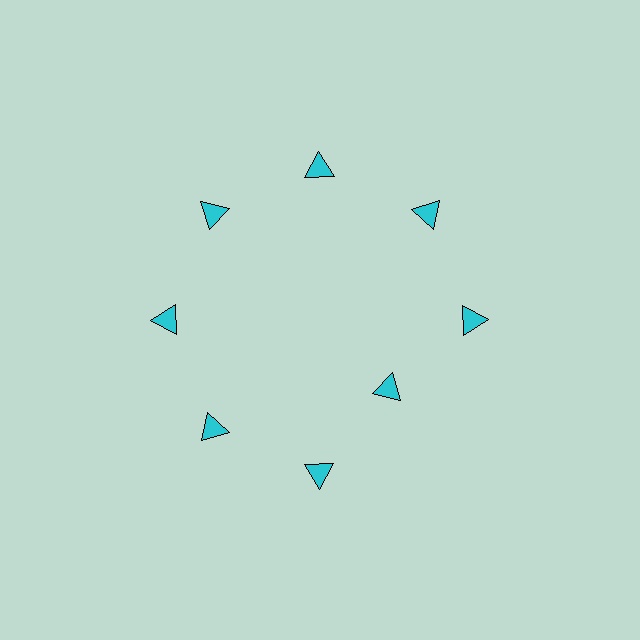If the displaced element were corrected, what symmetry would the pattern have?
It would have 8-fold rotational symmetry — the pattern would map onto itself every 45 degrees.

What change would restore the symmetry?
The symmetry would be restored by moving it outward, back onto the ring so that all 8 triangles sit at equal angles and equal distance from the center.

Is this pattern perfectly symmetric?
No. The 8 cyan triangles are arranged in a ring, but one element near the 4 o'clock position is pulled inward toward the center, breaking the 8-fold rotational symmetry.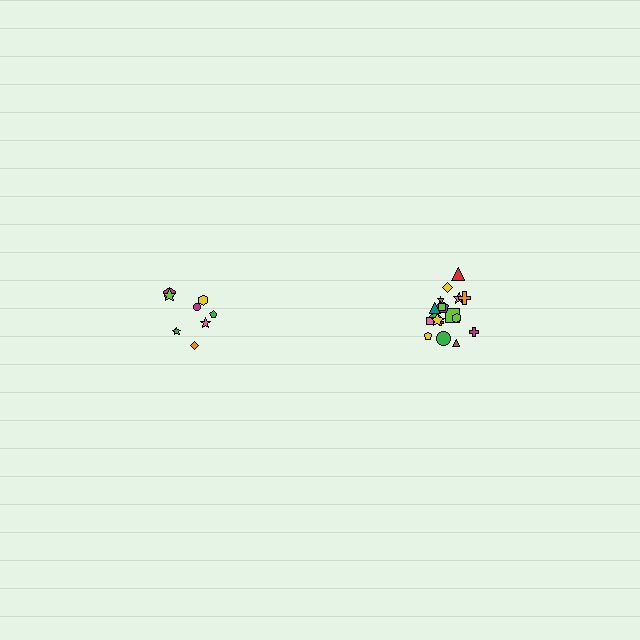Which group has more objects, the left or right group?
The right group.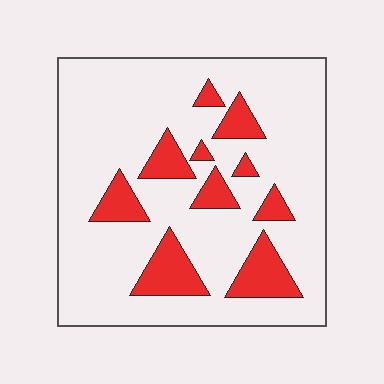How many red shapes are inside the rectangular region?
10.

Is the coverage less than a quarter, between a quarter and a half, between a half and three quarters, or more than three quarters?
Less than a quarter.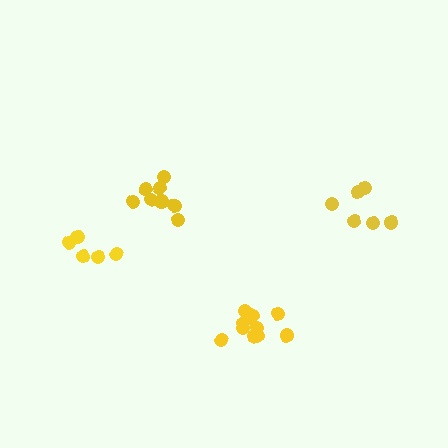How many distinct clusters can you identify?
There are 4 distinct clusters.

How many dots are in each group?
Group 1: 11 dots, Group 2: 8 dots, Group 3: 6 dots, Group 4: 5 dots (30 total).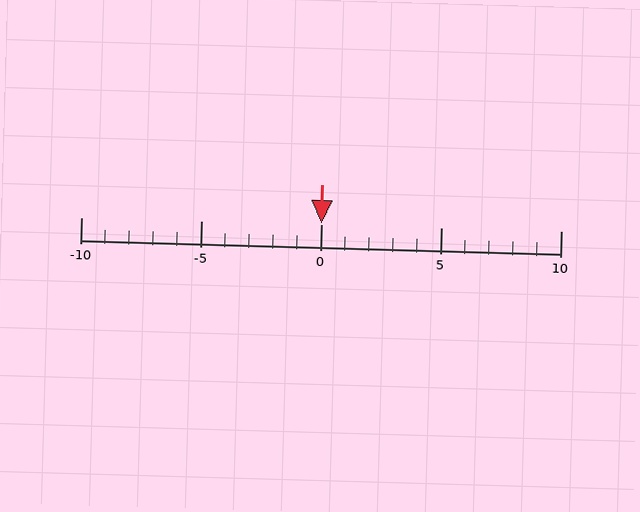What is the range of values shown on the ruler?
The ruler shows values from -10 to 10.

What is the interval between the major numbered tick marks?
The major tick marks are spaced 5 units apart.